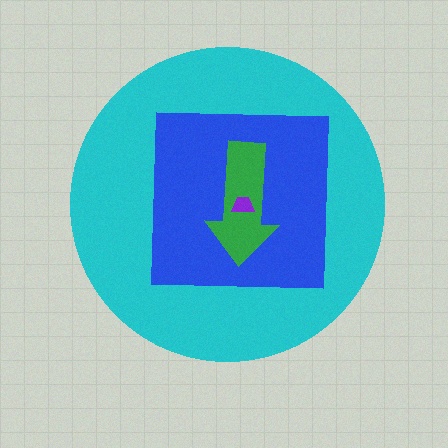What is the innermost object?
The purple trapezoid.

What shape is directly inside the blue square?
The green arrow.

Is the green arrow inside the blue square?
Yes.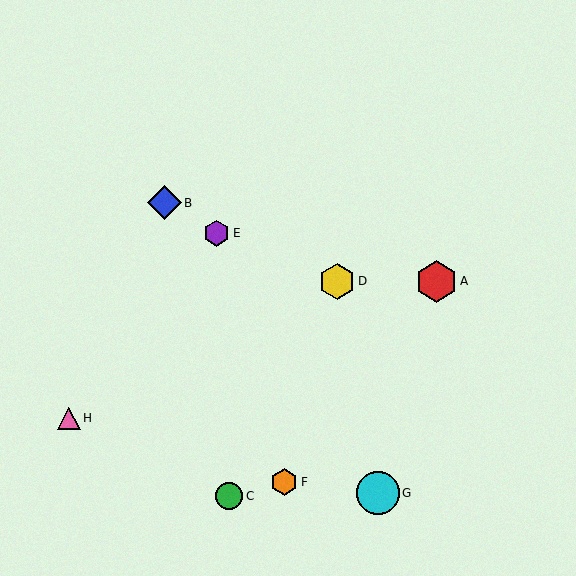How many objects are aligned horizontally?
2 objects (A, D) are aligned horizontally.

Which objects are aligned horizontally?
Objects A, D are aligned horizontally.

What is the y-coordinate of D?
Object D is at y≈281.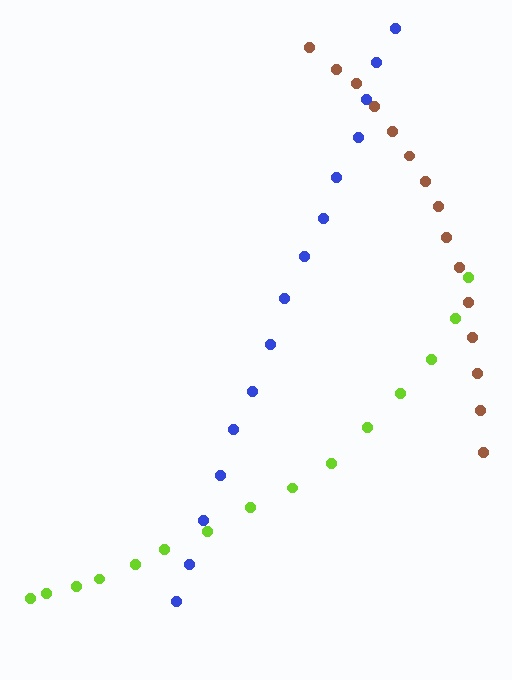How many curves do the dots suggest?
There are 3 distinct paths.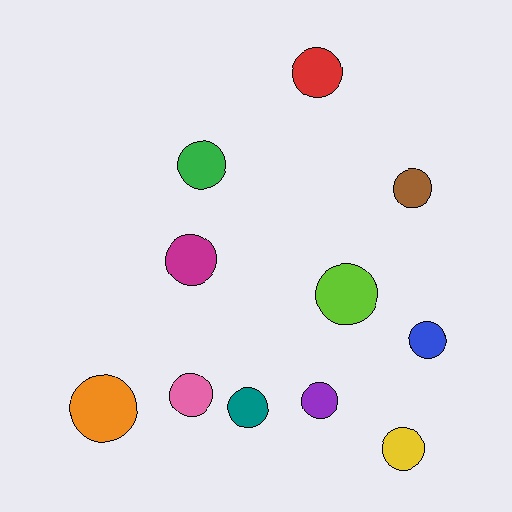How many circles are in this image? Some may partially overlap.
There are 11 circles.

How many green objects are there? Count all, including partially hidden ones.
There is 1 green object.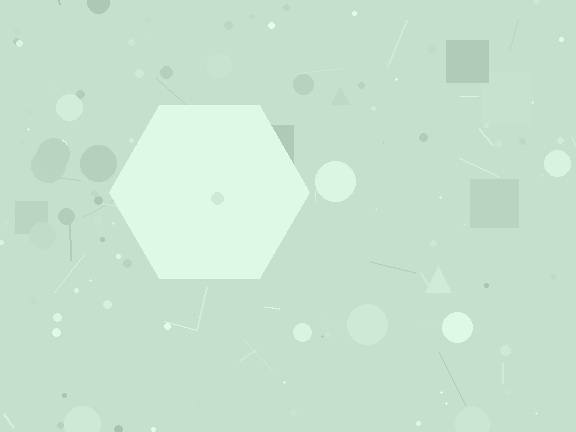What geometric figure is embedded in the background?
A hexagon is embedded in the background.